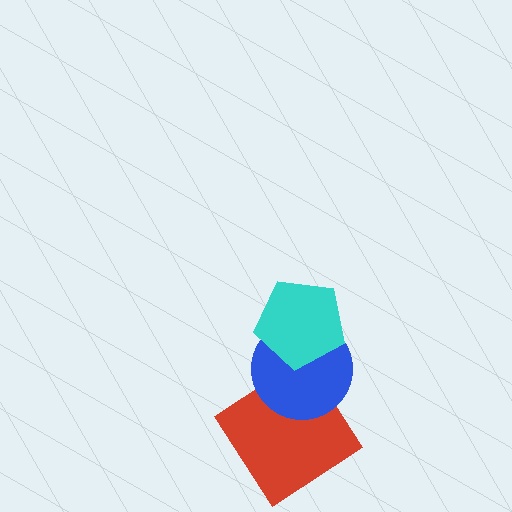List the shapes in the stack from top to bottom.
From top to bottom: the cyan pentagon, the blue circle, the red diamond.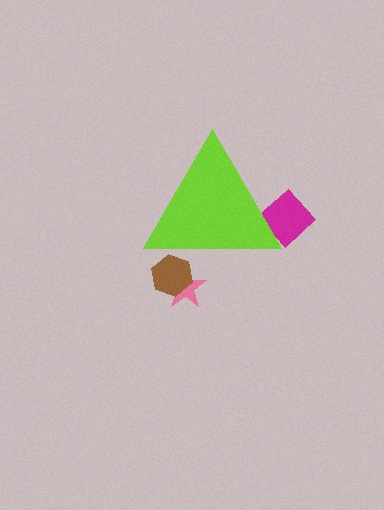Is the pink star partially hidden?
Yes, the pink star is partially hidden behind the lime triangle.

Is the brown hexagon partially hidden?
Yes, the brown hexagon is partially hidden behind the lime triangle.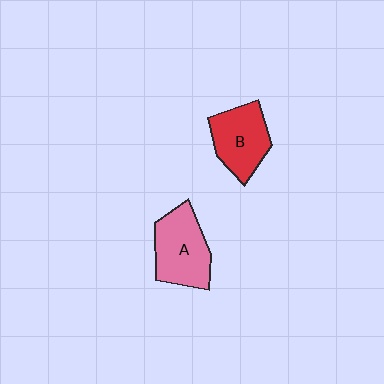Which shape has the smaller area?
Shape B (red).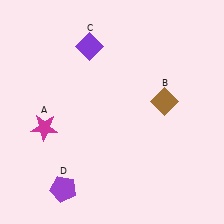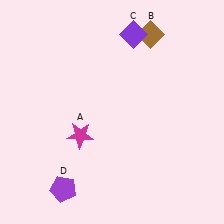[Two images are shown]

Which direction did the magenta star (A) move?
The magenta star (A) moved right.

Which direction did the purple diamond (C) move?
The purple diamond (C) moved right.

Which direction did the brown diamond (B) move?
The brown diamond (B) moved up.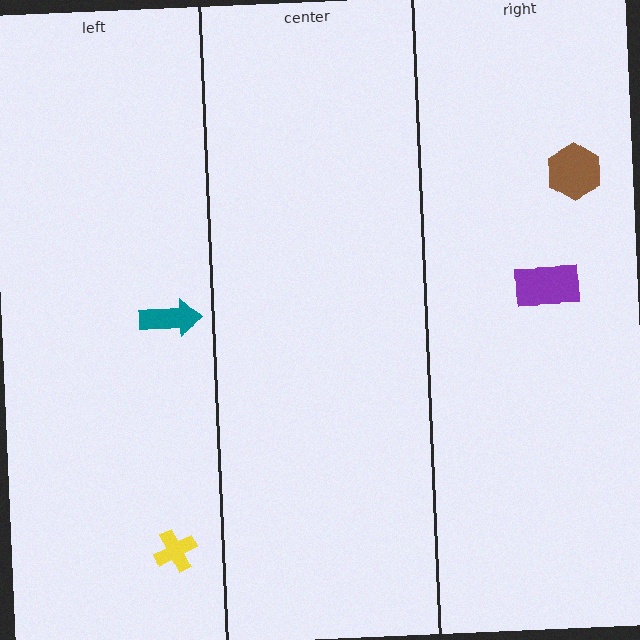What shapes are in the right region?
The brown hexagon, the purple rectangle.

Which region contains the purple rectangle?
The right region.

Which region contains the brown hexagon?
The right region.